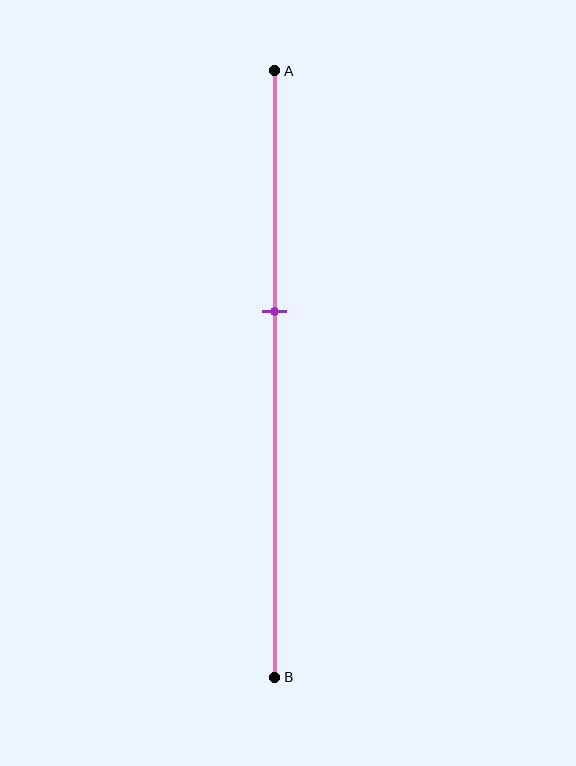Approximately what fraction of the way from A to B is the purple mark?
The purple mark is approximately 40% of the way from A to B.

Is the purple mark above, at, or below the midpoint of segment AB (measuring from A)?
The purple mark is above the midpoint of segment AB.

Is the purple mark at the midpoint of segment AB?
No, the mark is at about 40% from A, not at the 50% midpoint.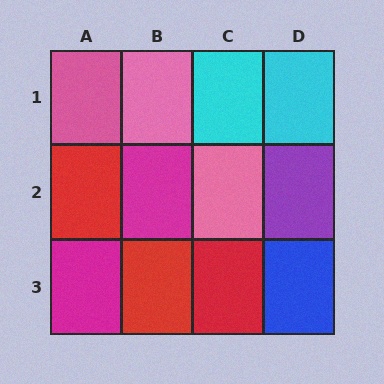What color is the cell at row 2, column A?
Red.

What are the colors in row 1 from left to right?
Pink, pink, cyan, cyan.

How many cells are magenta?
2 cells are magenta.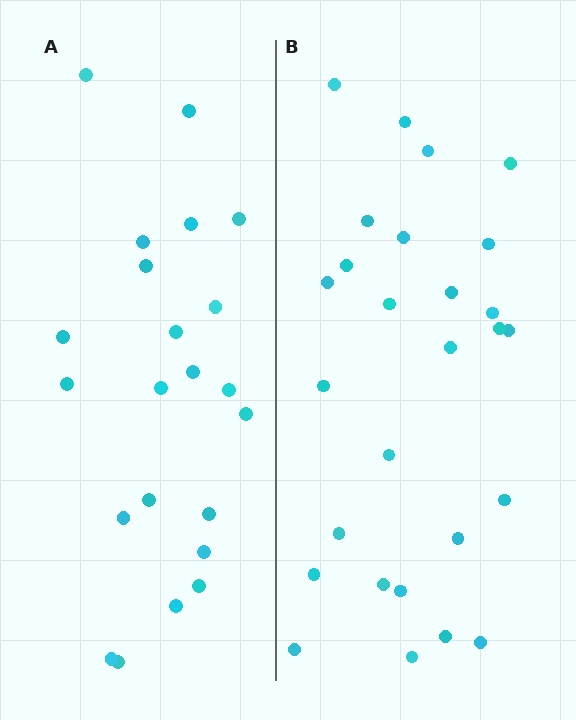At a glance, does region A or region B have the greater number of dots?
Region B (the right region) has more dots.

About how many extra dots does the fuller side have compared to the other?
Region B has about 5 more dots than region A.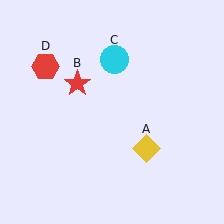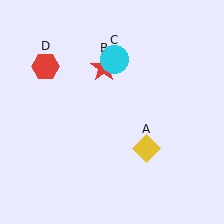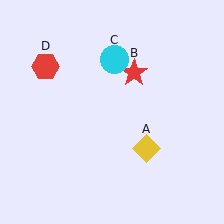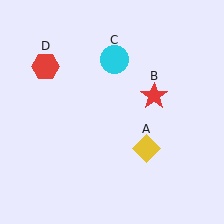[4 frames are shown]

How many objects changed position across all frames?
1 object changed position: red star (object B).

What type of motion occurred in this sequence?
The red star (object B) rotated clockwise around the center of the scene.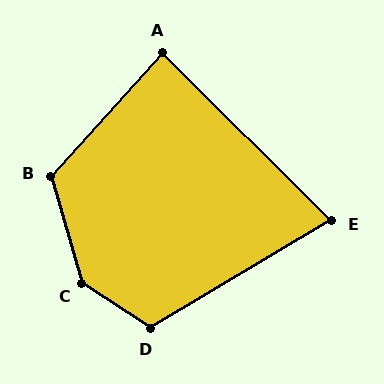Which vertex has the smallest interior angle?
E, at approximately 76 degrees.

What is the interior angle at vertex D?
Approximately 116 degrees (obtuse).